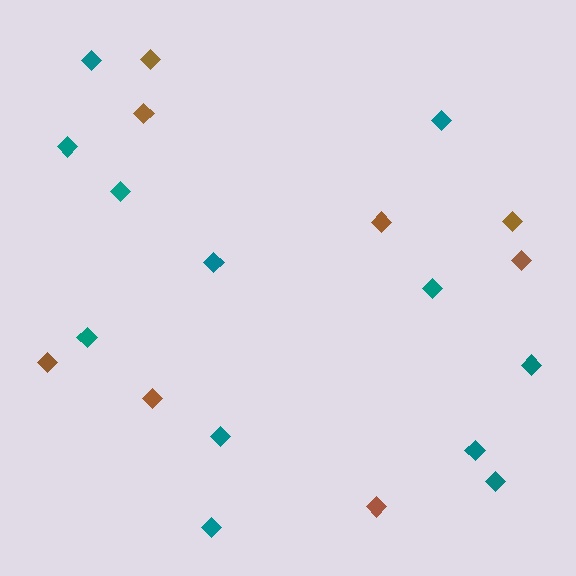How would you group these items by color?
There are 2 groups: one group of brown diamonds (8) and one group of teal diamonds (12).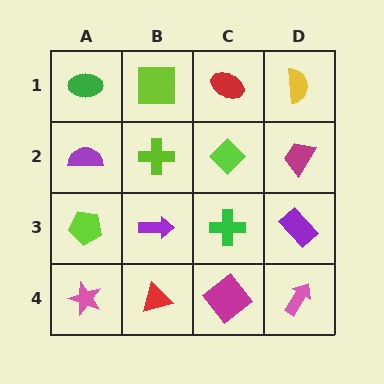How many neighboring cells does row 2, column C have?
4.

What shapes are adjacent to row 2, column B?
A lime square (row 1, column B), a purple arrow (row 3, column B), a purple semicircle (row 2, column A), a lime diamond (row 2, column C).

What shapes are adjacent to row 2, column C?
A red ellipse (row 1, column C), a green cross (row 3, column C), a lime cross (row 2, column B), a magenta trapezoid (row 2, column D).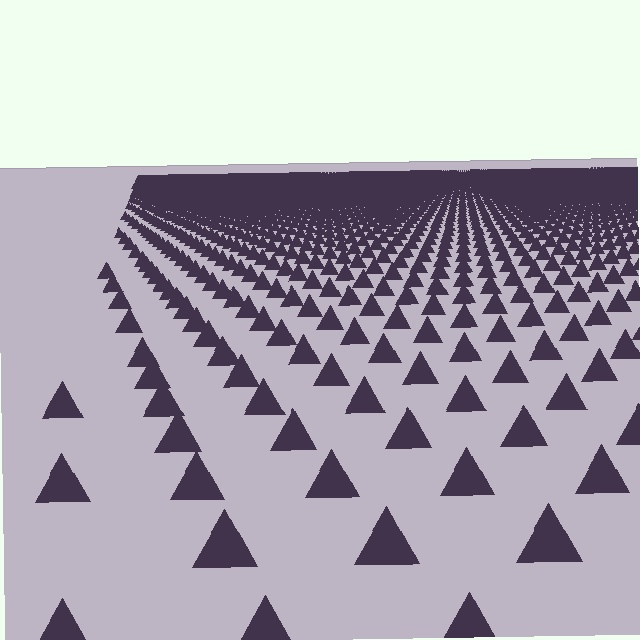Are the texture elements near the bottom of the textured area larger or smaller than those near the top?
Larger. Near the bottom, elements are closer to the viewer and appear at a bigger on-screen size.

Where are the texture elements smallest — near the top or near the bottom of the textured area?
Near the top.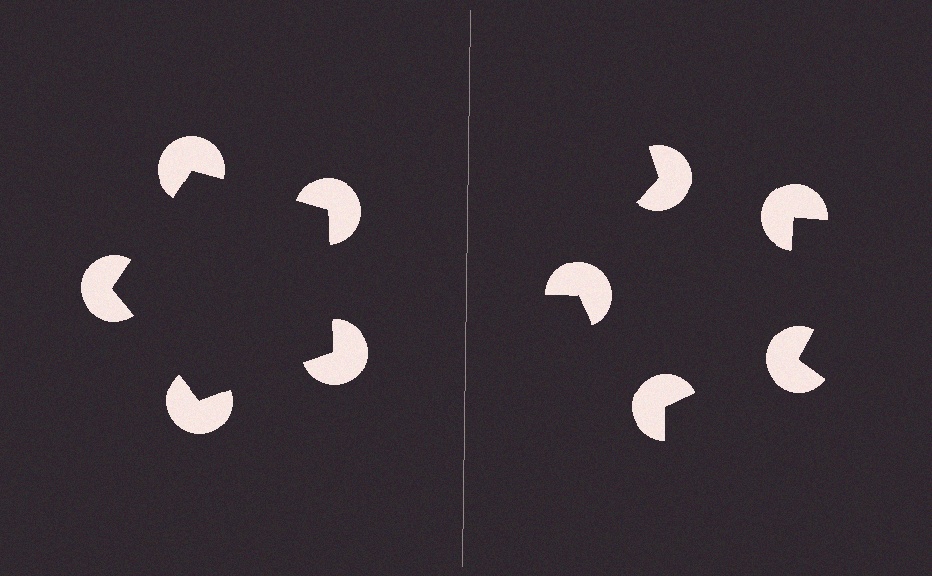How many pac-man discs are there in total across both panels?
10 — 5 on each side.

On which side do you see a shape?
An illusory pentagon appears on the left side. On the right side the wedge cuts are rotated, so no coherent shape forms.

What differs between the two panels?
The pac-man discs are positioned identically on both sides; only the wedge orientations differ. On the left they align to a pentagon; on the right they are misaligned.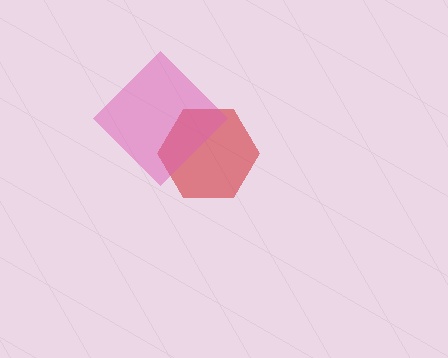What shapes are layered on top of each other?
The layered shapes are: a red hexagon, a pink diamond.